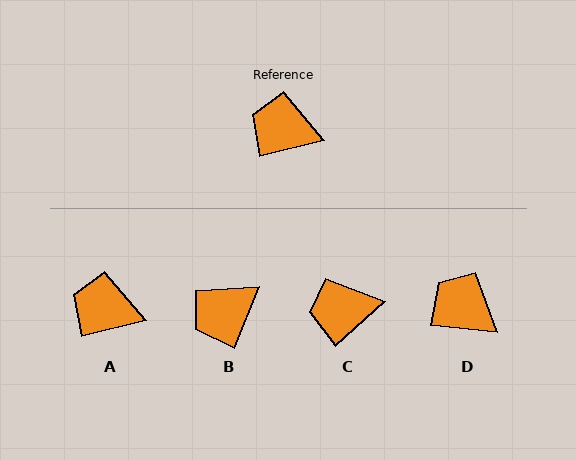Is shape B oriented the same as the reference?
No, it is off by about 54 degrees.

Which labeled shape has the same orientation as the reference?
A.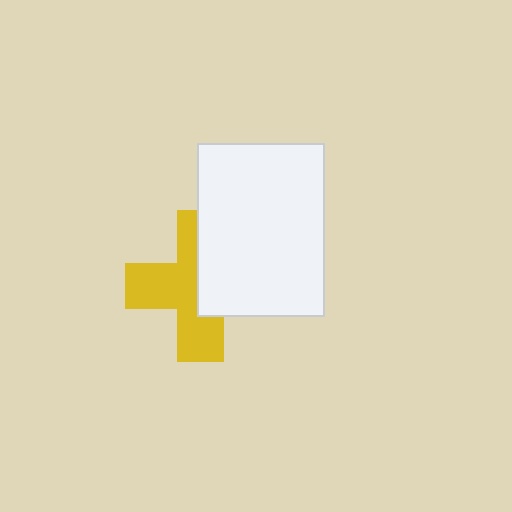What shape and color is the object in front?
The object in front is a white rectangle.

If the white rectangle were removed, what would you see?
You would see the complete yellow cross.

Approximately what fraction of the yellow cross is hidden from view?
Roughly 44% of the yellow cross is hidden behind the white rectangle.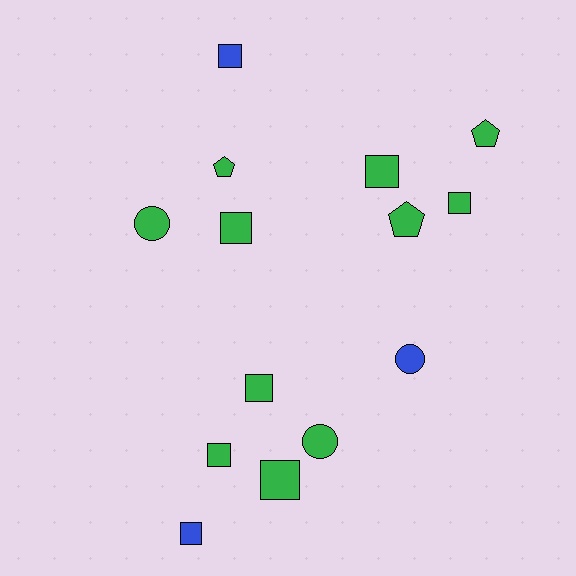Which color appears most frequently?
Green, with 11 objects.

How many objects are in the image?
There are 14 objects.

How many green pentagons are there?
There are 3 green pentagons.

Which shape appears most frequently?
Square, with 8 objects.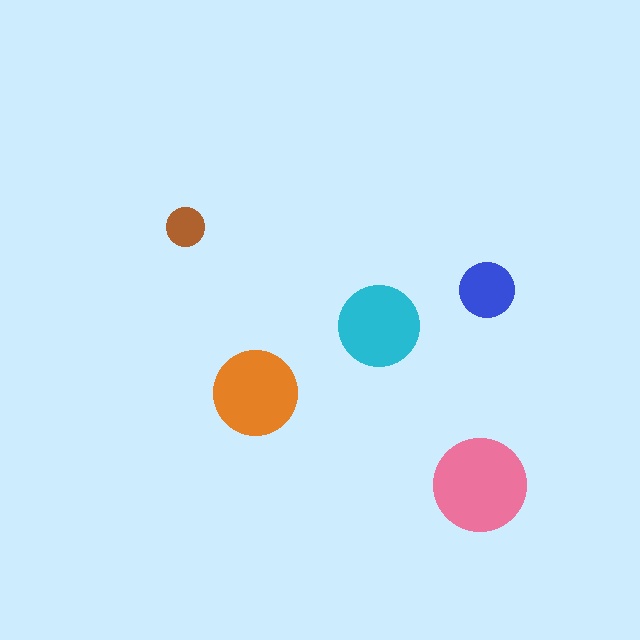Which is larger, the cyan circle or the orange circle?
The orange one.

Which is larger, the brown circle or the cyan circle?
The cyan one.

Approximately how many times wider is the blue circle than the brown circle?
About 1.5 times wider.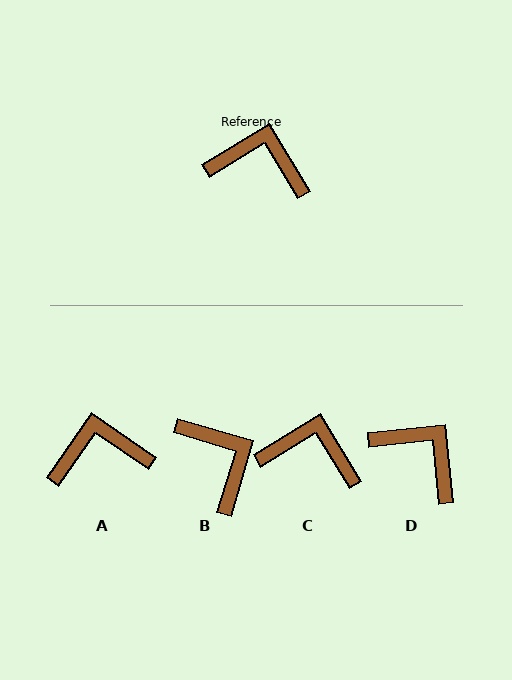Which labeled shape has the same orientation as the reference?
C.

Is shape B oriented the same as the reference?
No, it is off by about 48 degrees.